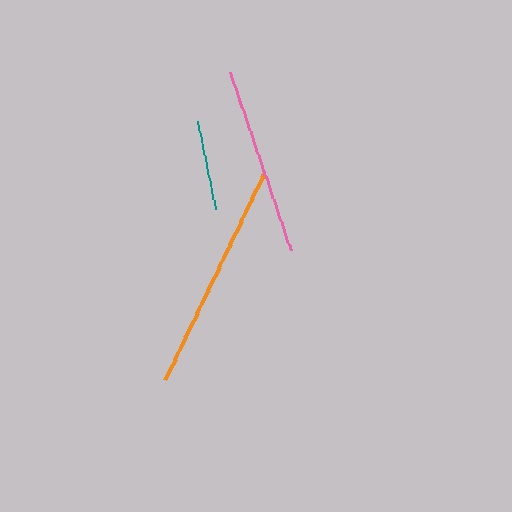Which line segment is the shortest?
The teal line is the shortest at approximately 89 pixels.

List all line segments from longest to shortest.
From longest to shortest: orange, pink, teal.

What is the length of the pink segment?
The pink segment is approximately 189 pixels long.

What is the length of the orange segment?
The orange segment is approximately 229 pixels long.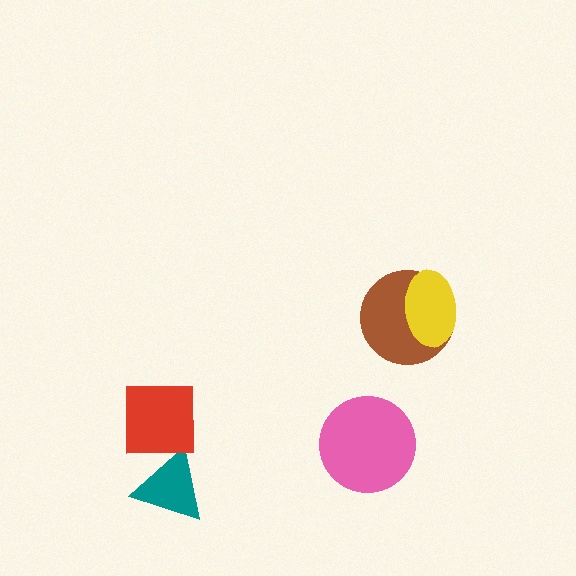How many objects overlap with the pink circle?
0 objects overlap with the pink circle.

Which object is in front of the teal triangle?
The red square is in front of the teal triangle.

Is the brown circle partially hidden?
Yes, it is partially covered by another shape.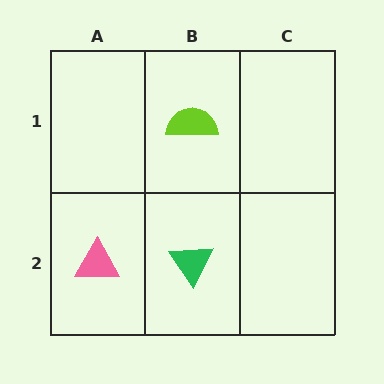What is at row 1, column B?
A lime semicircle.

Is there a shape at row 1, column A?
No, that cell is empty.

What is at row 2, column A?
A pink triangle.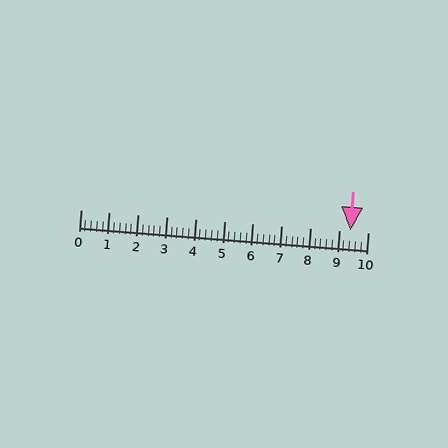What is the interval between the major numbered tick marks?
The major tick marks are spaced 1 units apart.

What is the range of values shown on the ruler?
The ruler shows values from 0 to 10.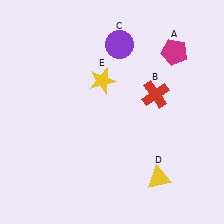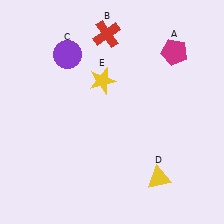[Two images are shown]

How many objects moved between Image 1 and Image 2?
2 objects moved between the two images.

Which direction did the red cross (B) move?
The red cross (B) moved up.